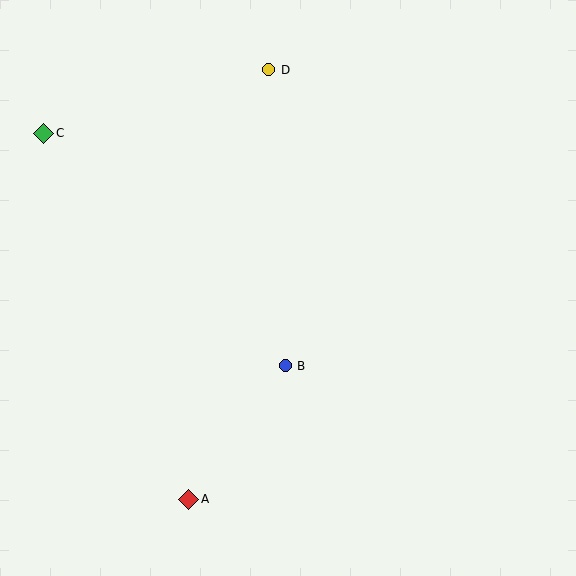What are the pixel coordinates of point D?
Point D is at (269, 70).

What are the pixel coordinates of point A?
Point A is at (189, 499).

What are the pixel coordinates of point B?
Point B is at (285, 366).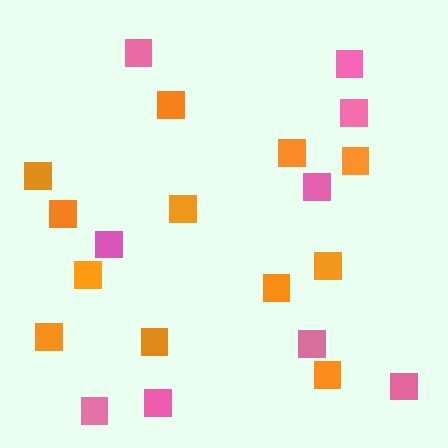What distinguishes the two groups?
There are 2 groups: one group of orange squares (12) and one group of pink squares (9).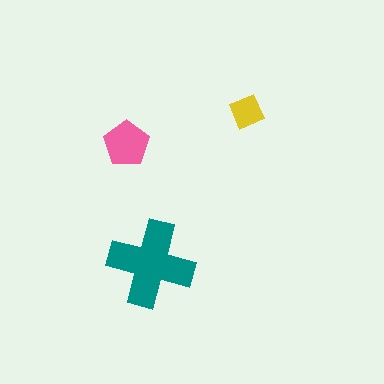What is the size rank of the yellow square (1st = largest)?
3rd.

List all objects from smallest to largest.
The yellow square, the pink pentagon, the teal cross.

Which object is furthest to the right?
The yellow square is rightmost.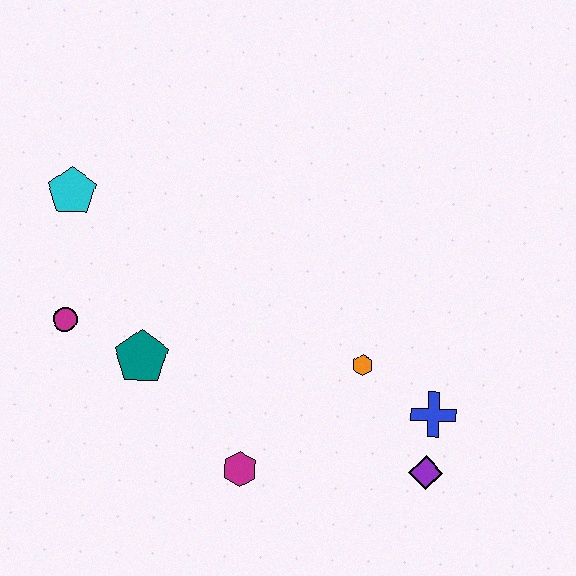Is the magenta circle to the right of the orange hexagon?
No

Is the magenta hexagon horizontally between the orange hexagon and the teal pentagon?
Yes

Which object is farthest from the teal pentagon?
The purple diamond is farthest from the teal pentagon.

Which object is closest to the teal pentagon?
The magenta circle is closest to the teal pentagon.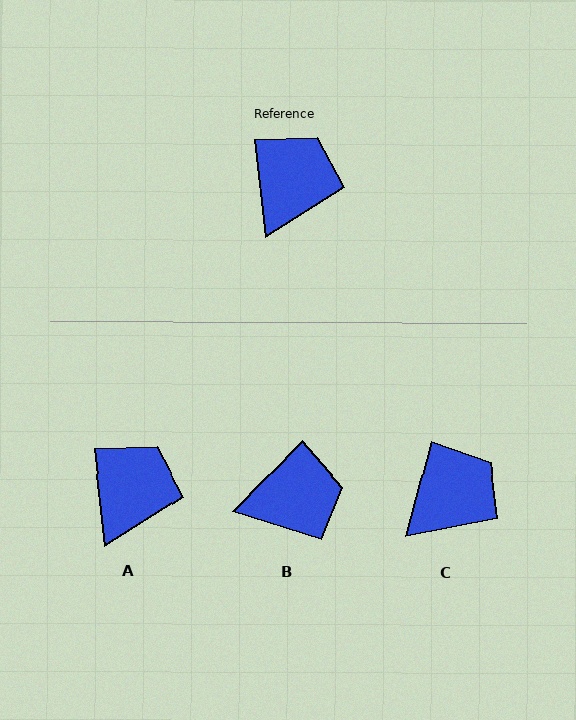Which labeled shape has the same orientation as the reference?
A.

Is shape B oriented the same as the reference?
No, it is off by about 50 degrees.